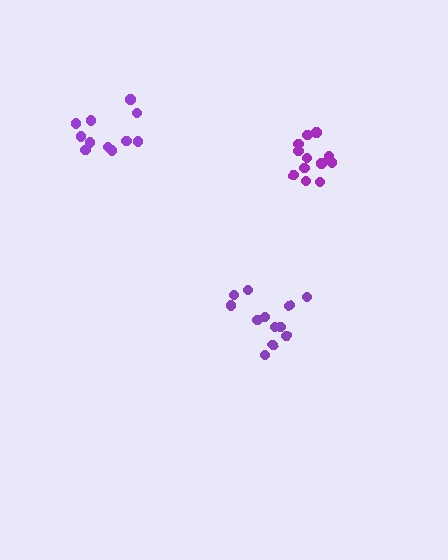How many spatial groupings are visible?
There are 3 spatial groupings.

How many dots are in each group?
Group 1: 12 dots, Group 2: 12 dots, Group 3: 11 dots (35 total).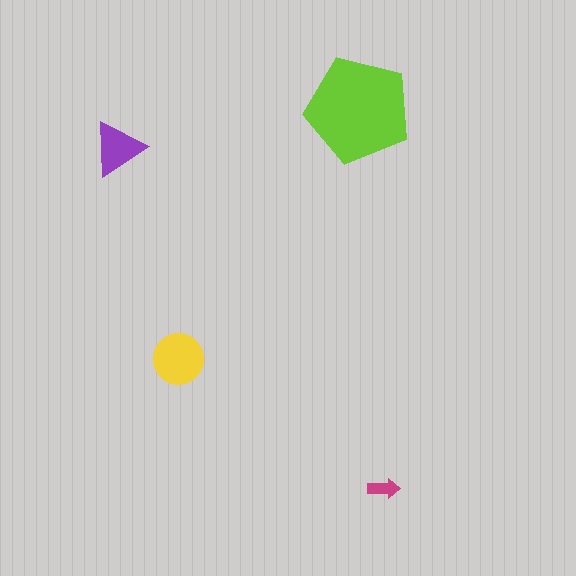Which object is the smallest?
The magenta arrow.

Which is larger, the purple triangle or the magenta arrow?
The purple triangle.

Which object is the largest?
The lime pentagon.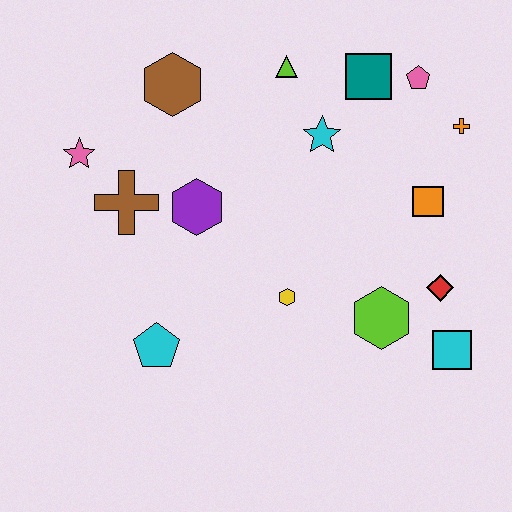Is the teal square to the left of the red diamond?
Yes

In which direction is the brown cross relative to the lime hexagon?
The brown cross is to the left of the lime hexagon.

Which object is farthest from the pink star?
The cyan square is farthest from the pink star.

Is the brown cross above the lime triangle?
No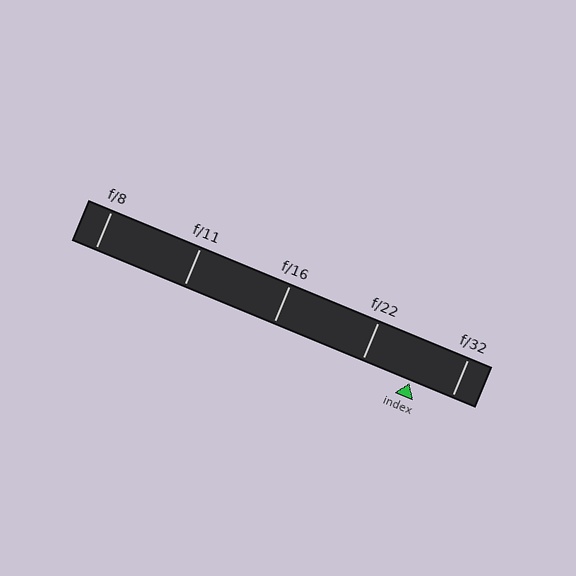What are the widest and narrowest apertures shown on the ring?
The widest aperture shown is f/8 and the narrowest is f/32.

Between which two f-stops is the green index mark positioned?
The index mark is between f/22 and f/32.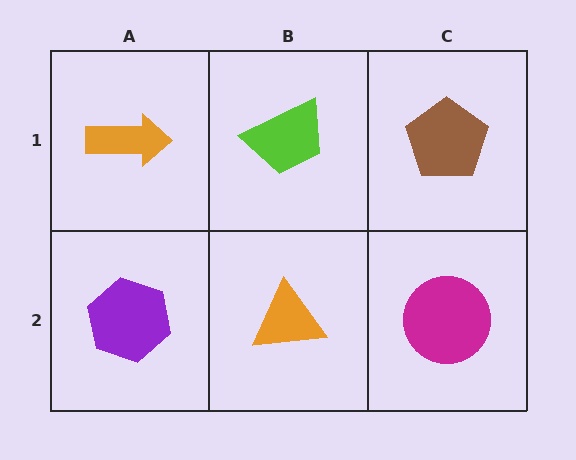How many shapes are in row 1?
3 shapes.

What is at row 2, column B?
An orange triangle.